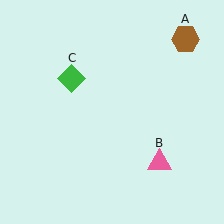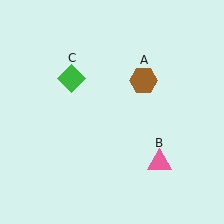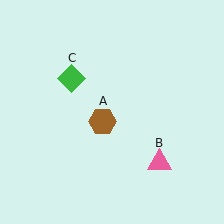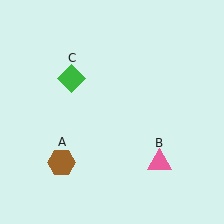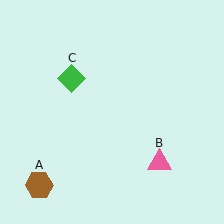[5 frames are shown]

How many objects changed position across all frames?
1 object changed position: brown hexagon (object A).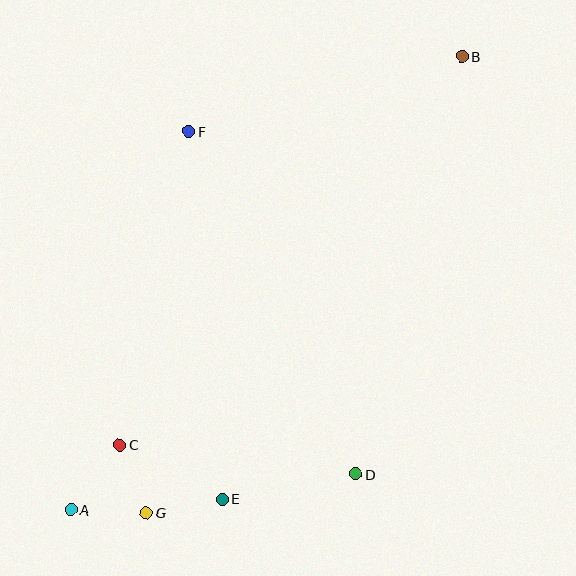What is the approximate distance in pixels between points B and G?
The distance between B and G is approximately 555 pixels.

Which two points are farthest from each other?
Points A and B are farthest from each other.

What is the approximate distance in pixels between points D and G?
The distance between D and G is approximately 213 pixels.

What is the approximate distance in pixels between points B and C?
The distance between B and C is approximately 518 pixels.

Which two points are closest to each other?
Points C and G are closest to each other.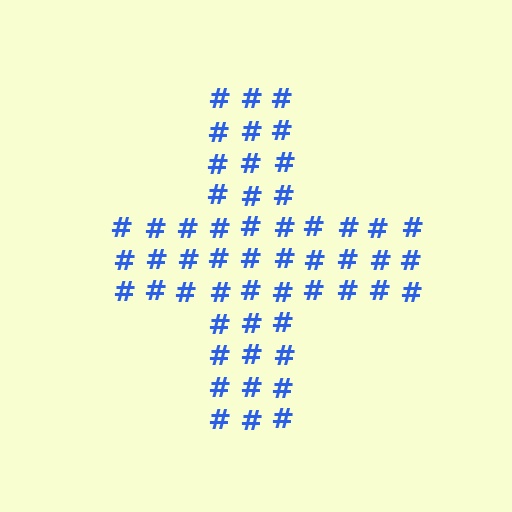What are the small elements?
The small elements are hash symbols.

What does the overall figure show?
The overall figure shows a cross.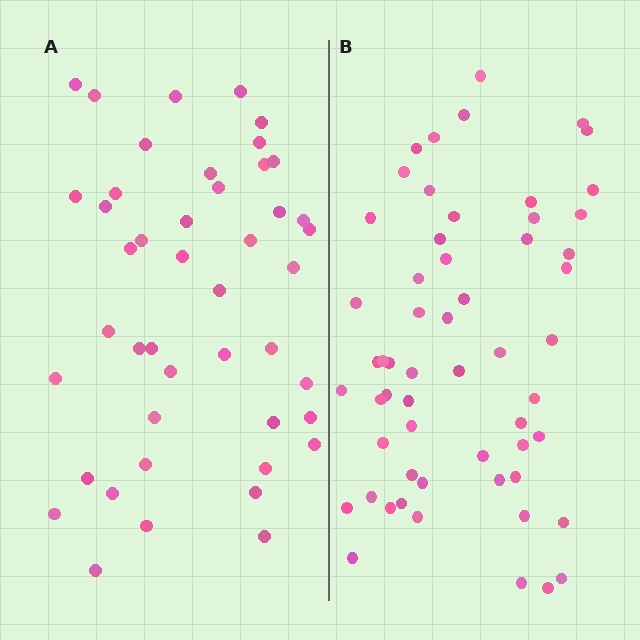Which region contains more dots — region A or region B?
Region B (the right region) has more dots.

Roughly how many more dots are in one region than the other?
Region B has roughly 12 or so more dots than region A.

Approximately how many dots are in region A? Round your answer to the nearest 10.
About 40 dots. (The exact count is 45, which rounds to 40.)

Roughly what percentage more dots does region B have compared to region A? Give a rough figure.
About 25% more.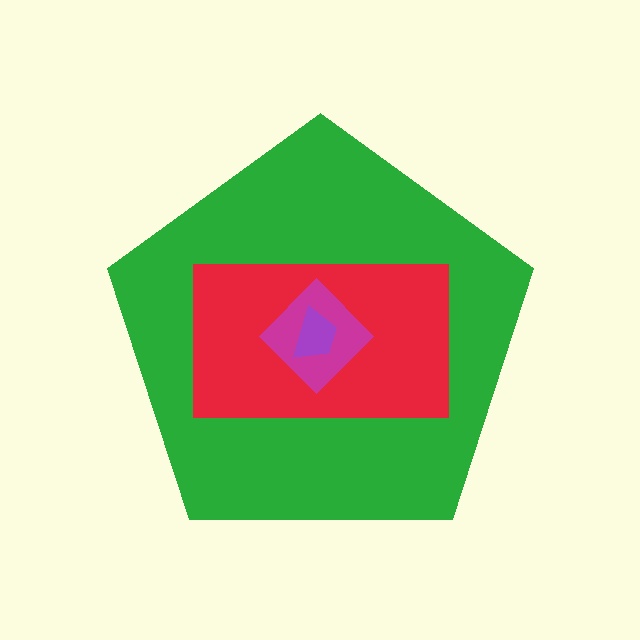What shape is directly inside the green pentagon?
The red rectangle.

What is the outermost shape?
The green pentagon.